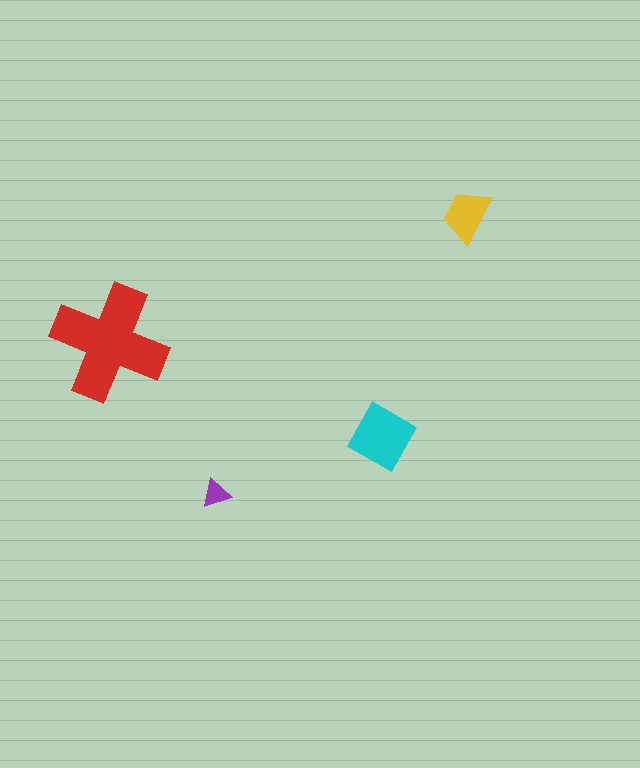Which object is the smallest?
The purple triangle.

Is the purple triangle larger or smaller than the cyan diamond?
Smaller.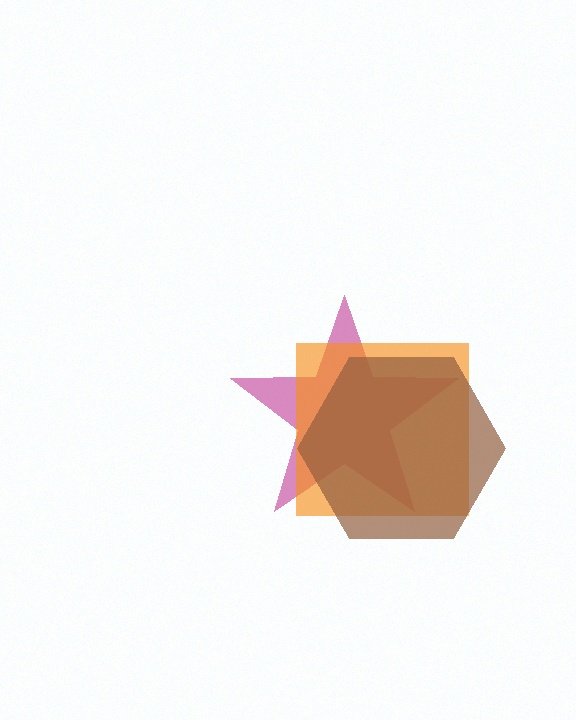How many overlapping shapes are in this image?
There are 3 overlapping shapes in the image.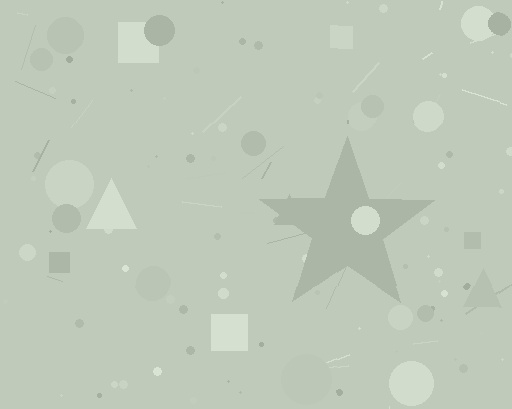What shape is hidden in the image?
A star is hidden in the image.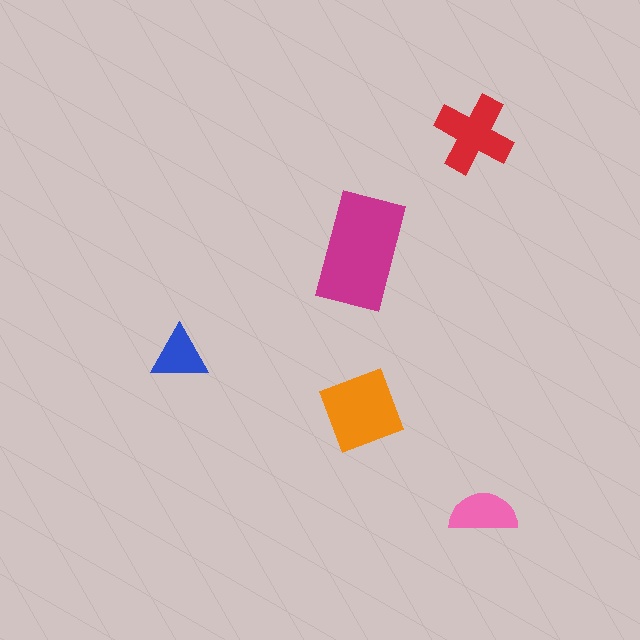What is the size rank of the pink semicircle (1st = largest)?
4th.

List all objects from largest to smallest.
The magenta rectangle, the orange diamond, the red cross, the pink semicircle, the blue triangle.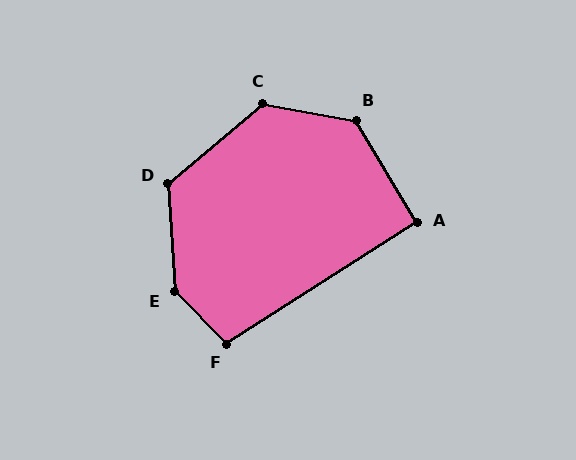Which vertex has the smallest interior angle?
A, at approximately 92 degrees.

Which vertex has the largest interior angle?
E, at approximately 139 degrees.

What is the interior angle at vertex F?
Approximately 103 degrees (obtuse).